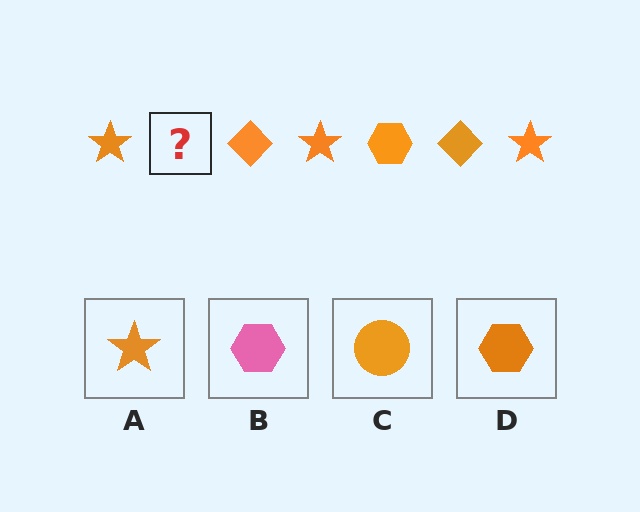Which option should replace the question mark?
Option D.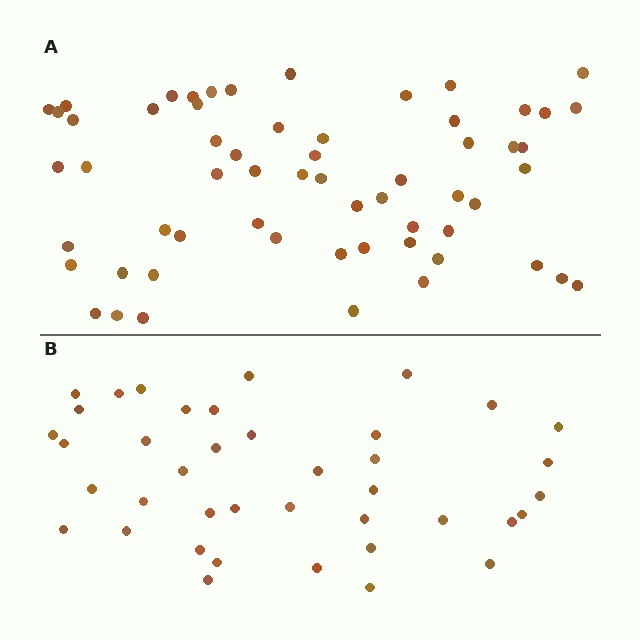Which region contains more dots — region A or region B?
Region A (the top region) has more dots.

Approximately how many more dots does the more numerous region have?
Region A has approximately 20 more dots than region B.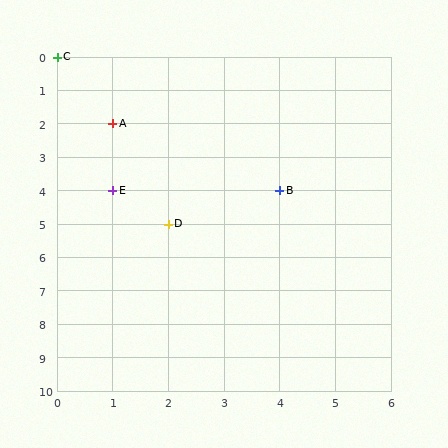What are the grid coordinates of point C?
Point C is at grid coordinates (0, 0).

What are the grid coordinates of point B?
Point B is at grid coordinates (4, 4).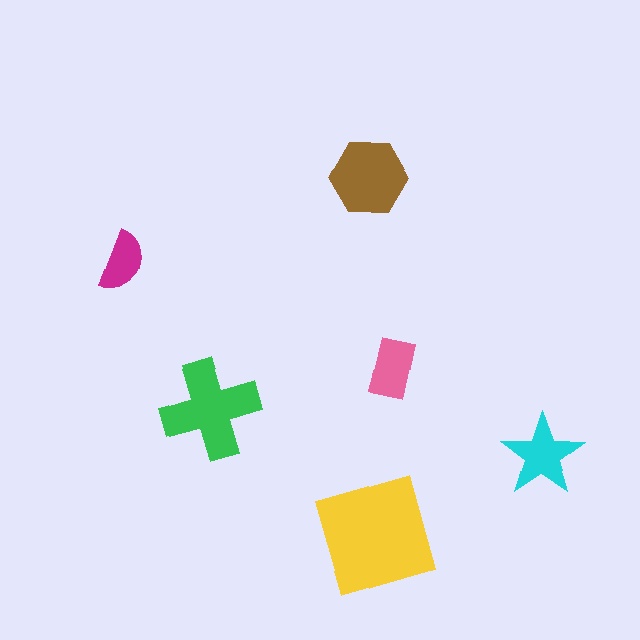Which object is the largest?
The yellow square.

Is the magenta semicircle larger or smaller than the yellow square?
Smaller.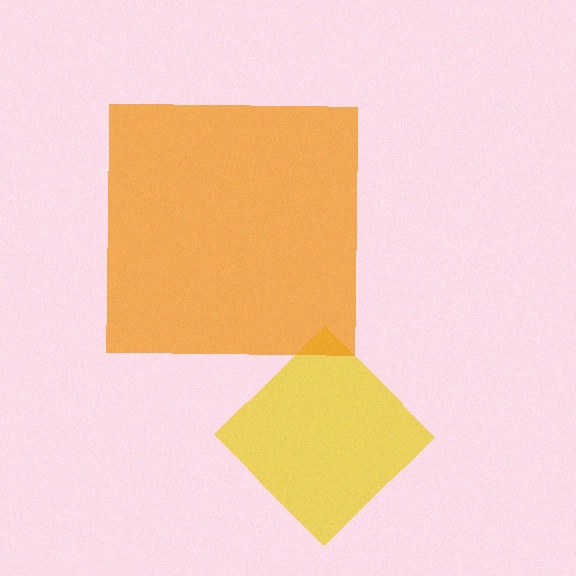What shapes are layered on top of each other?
The layered shapes are: a yellow diamond, an orange square.